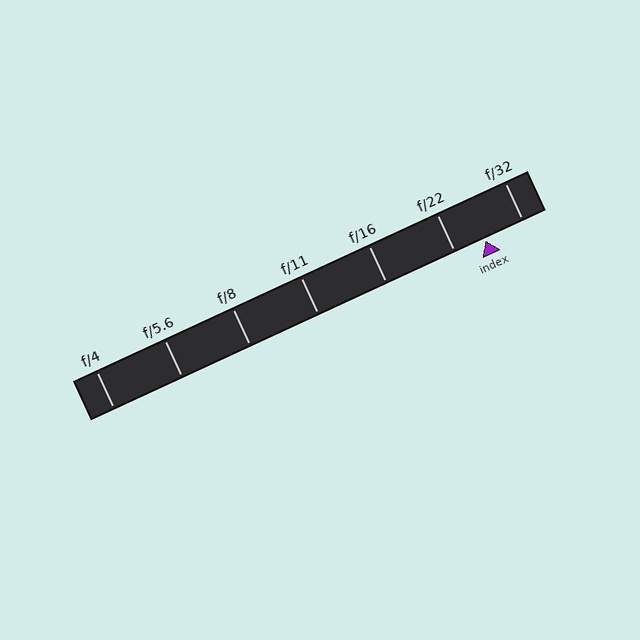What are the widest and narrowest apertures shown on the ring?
The widest aperture shown is f/4 and the narrowest is f/32.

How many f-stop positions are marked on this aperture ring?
There are 7 f-stop positions marked.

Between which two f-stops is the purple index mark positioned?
The index mark is between f/22 and f/32.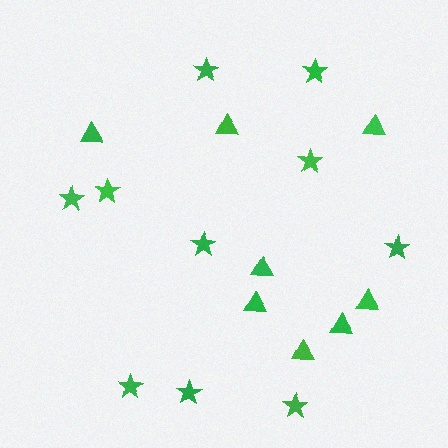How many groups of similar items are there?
There are 2 groups: one group of stars (10) and one group of triangles (8).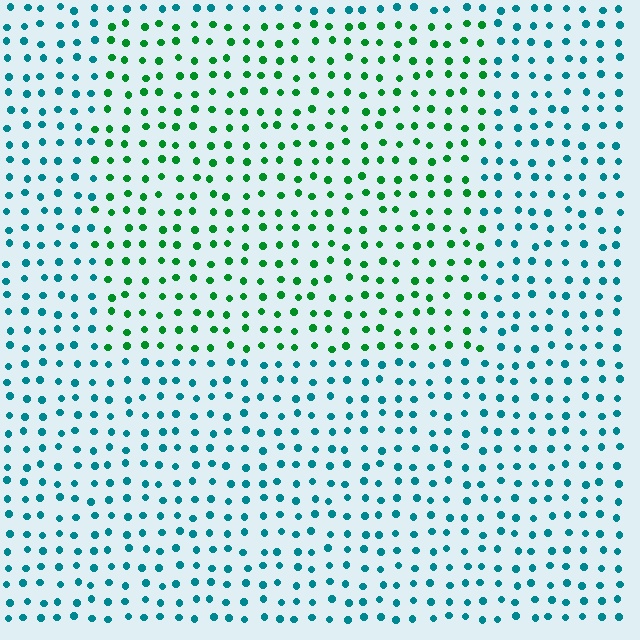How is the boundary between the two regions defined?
The boundary is defined purely by a slight shift in hue (about 49 degrees). Spacing, size, and orientation are identical on both sides.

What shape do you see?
I see a rectangle.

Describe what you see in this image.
The image is filled with small teal elements in a uniform arrangement. A rectangle-shaped region is visible where the elements are tinted to a slightly different hue, forming a subtle color boundary.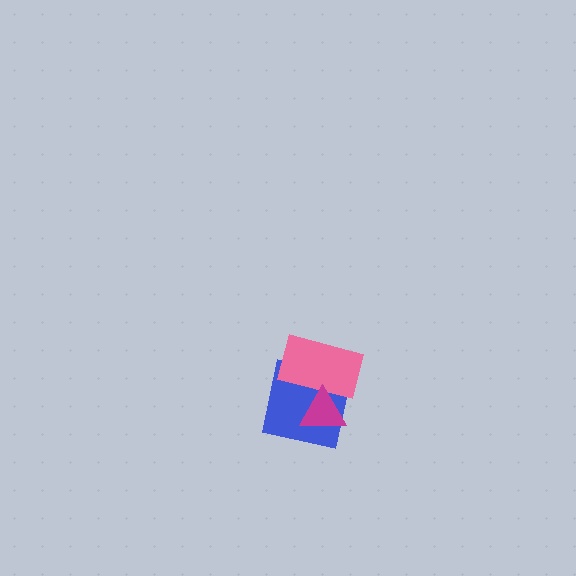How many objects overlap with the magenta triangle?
2 objects overlap with the magenta triangle.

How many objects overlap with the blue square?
2 objects overlap with the blue square.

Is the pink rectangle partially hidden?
Yes, it is partially covered by another shape.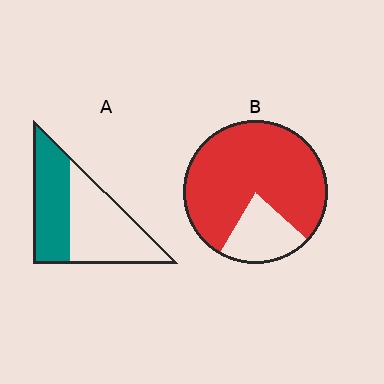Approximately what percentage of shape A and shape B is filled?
A is approximately 45% and B is approximately 80%.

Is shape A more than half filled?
No.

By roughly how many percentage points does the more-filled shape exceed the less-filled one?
By roughly 35 percentage points (B over A).